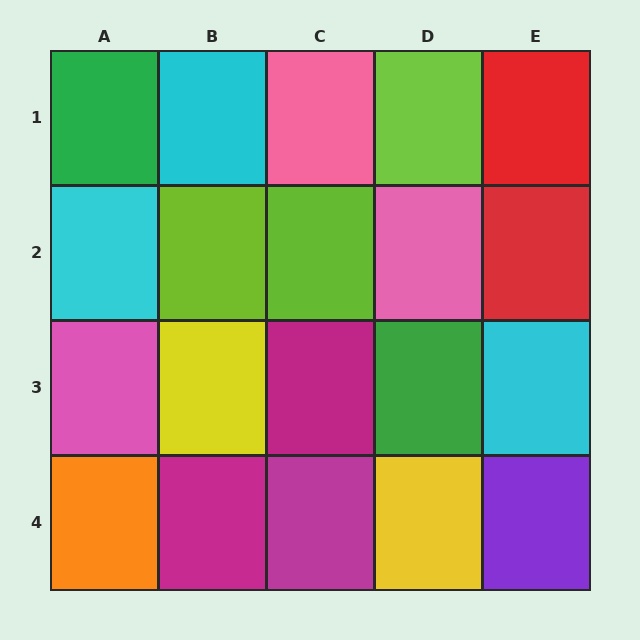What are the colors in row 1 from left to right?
Green, cyan, pink, lime, red.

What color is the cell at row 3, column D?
Green.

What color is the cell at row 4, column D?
Yellow.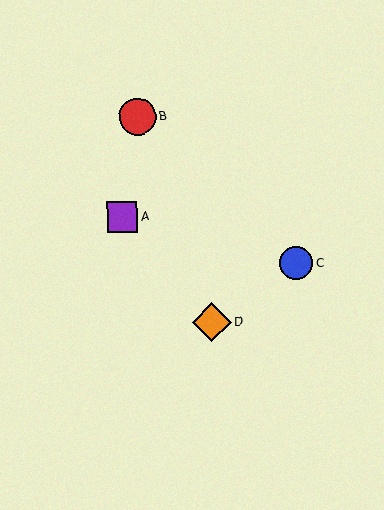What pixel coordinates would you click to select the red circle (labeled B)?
Click at (137, 117) to select the red circle B.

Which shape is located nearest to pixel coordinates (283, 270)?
The blue circle (labeled C) at (296, 263) is nearest to that location.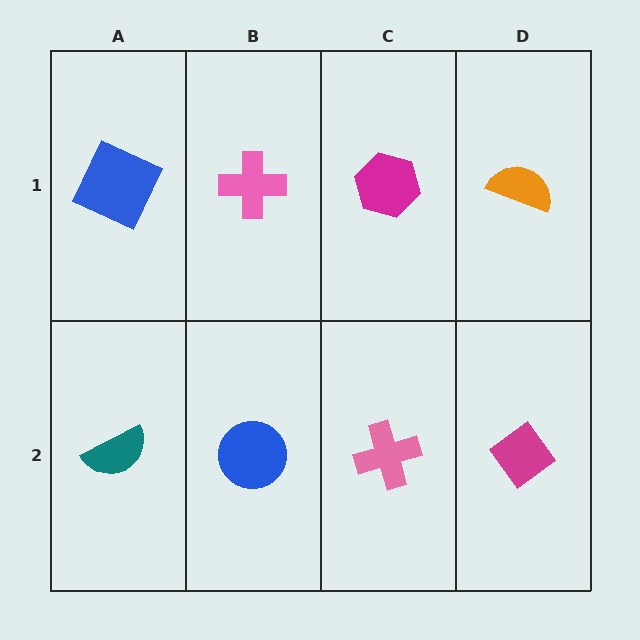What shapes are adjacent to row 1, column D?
A magenta diamond (row 2, column D), a magenta hexagon (row 1, column C).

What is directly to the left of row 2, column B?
A teal semicircle.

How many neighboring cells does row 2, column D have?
2.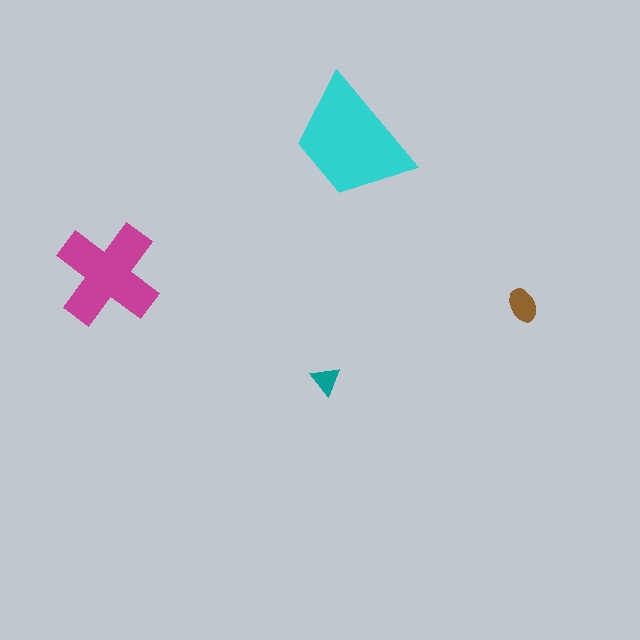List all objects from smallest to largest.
The teal triangle, the brown ellipse, the magenta cross, the cyan trapezoid.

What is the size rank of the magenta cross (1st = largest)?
2nd.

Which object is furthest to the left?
The magenta cross is leftmost.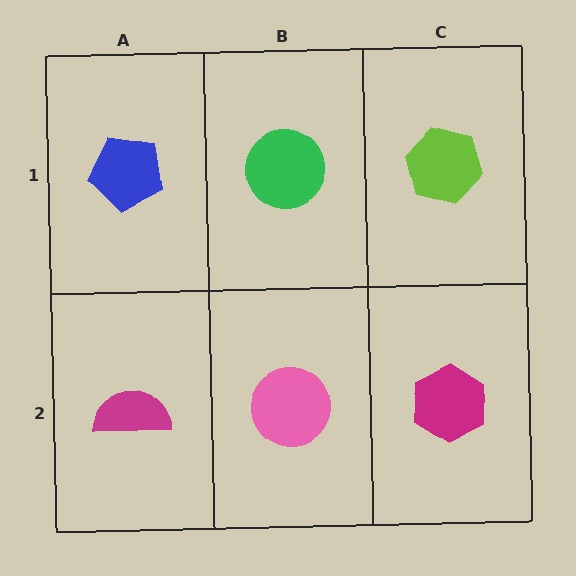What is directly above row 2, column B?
A green circle.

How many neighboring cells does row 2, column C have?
2.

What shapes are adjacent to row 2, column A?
A blue pentagon (row 1, column A), a pink circle (row 2, column B).